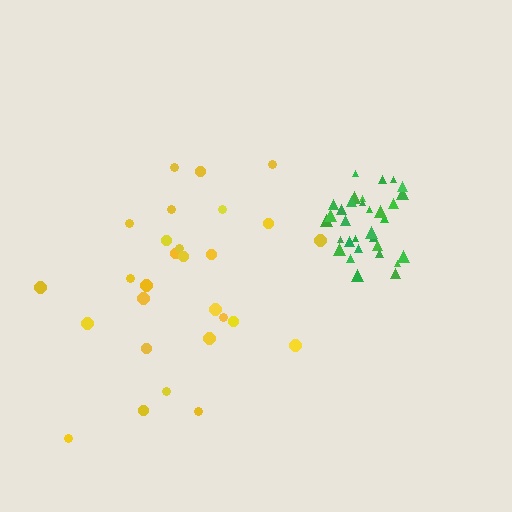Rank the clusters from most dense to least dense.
green, yellow.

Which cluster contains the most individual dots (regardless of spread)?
Green (33).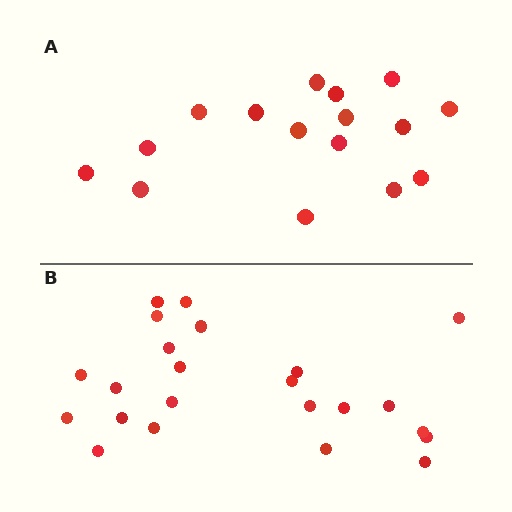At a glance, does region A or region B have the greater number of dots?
Region B (the bottom region) has more dots.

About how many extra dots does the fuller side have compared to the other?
Region B has roughly 8 or so more dots than region A.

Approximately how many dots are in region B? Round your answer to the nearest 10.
About 20 dots. (The exact count is 23, which rounds to 20.)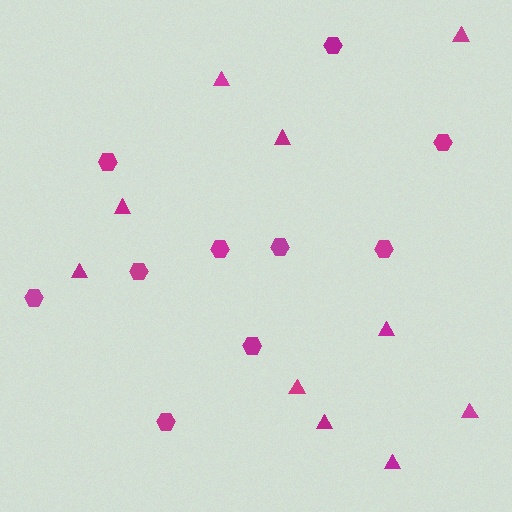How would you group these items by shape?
There are 2 groups: one group of hexagons (10) and one group of triangles (10).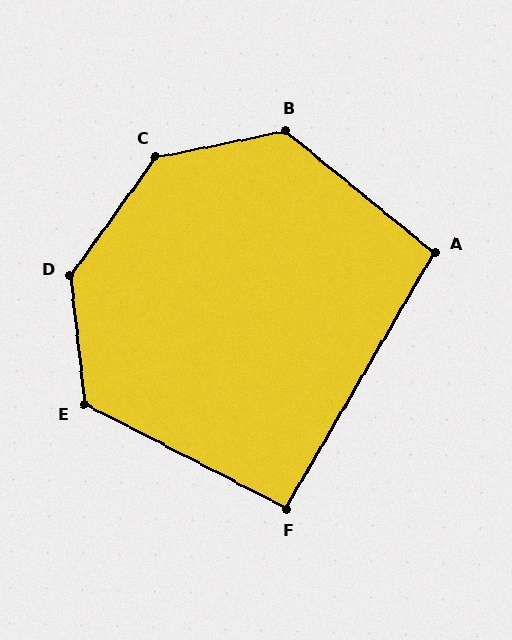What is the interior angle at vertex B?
Approximately 129 degrees (obtuse).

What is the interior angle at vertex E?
Approximately 124 degrees (obtuse).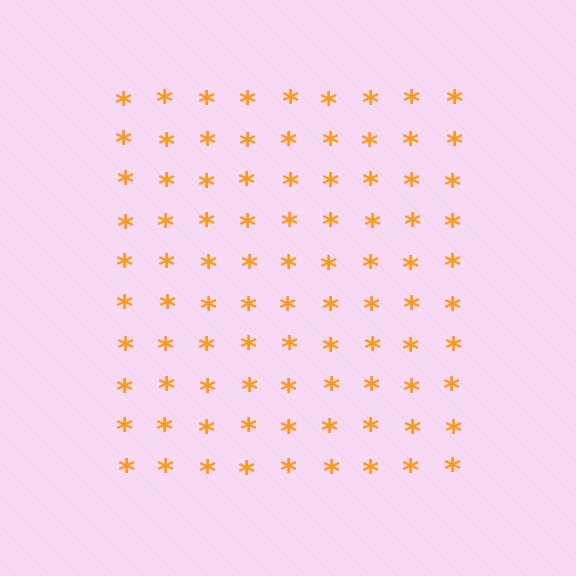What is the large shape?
The large shape is a square.